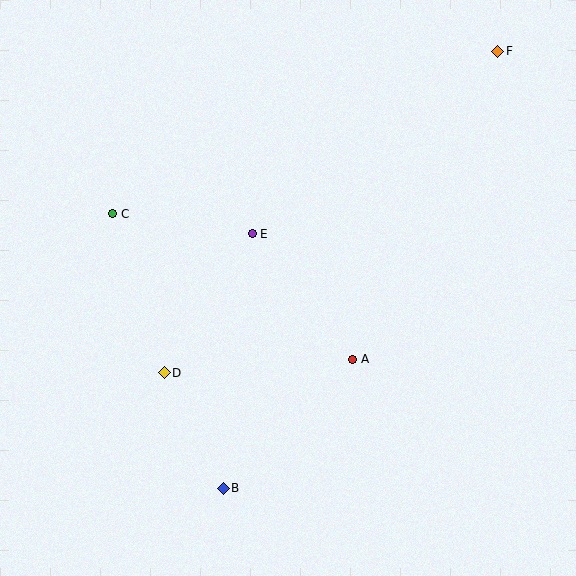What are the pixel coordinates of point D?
Point D is at (164, 373).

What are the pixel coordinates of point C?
Point C is at (113, 214).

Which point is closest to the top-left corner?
Point C is closest to the top-left corner.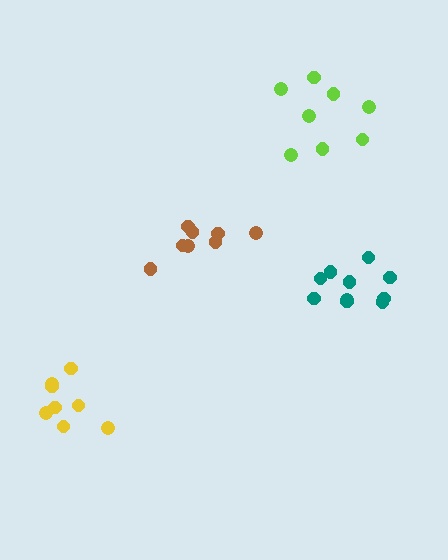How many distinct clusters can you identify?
There are 4 distinct clusters.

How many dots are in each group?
Group 1: 8 dots, Group 2: 8 dots, Group 3: 8 dots, Group 4: 10 dots (34 total).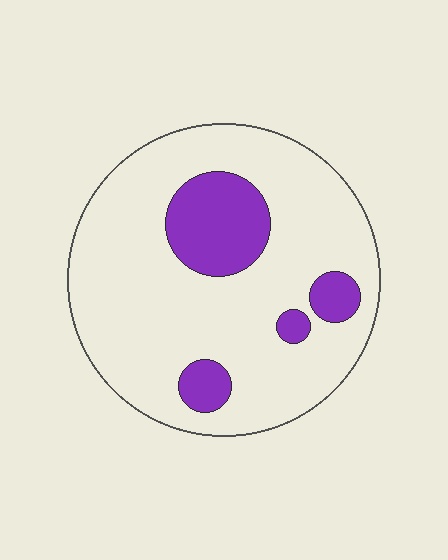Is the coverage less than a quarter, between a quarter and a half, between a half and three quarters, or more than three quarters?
Less than a quarter.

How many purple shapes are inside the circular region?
4.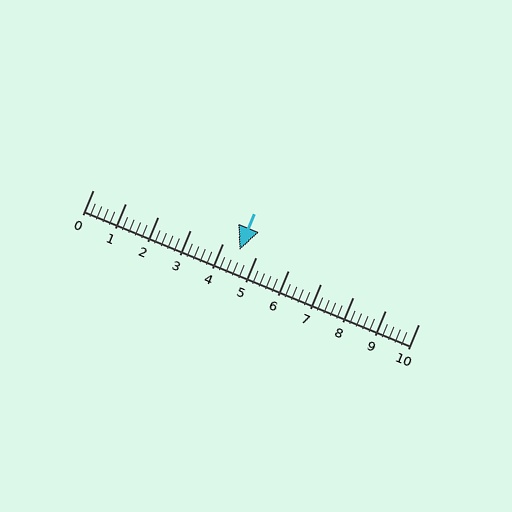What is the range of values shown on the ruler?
The ruler shows values from 0 to 10.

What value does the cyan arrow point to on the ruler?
The cyan arrow points to approximately 4.5.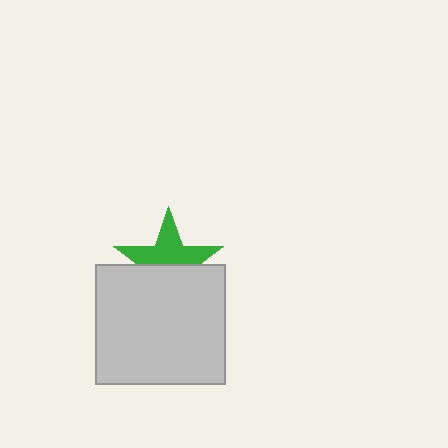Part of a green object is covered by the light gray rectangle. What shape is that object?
It is a star.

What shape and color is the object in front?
The object in front is a light gray rectangle.